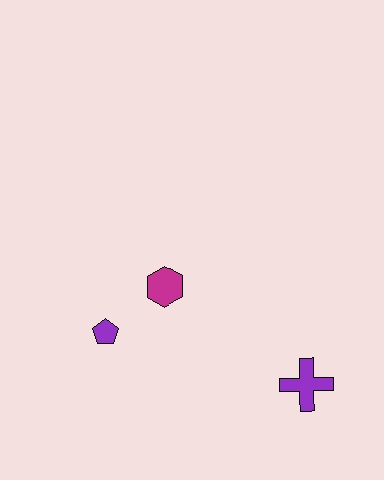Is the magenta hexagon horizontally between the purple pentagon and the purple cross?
Yes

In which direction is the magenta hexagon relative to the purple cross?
The magenta hexagon is to the left of the purple cross.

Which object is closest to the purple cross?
The magenta hexagon is closest to the purple cross.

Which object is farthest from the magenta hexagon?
The purple cross is farthest from the magenta hexagon.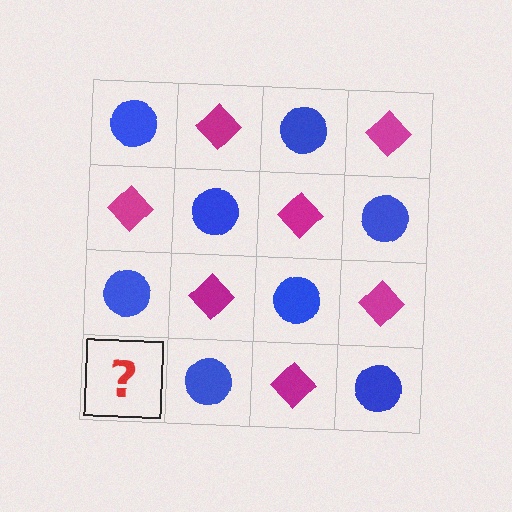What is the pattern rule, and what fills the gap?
The rule is that it alternates blue circle and magenta diamond in a checkerboard pattern. The gap should be filled with a magenta diamond.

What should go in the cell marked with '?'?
The missing cell should contain a magenta diamond.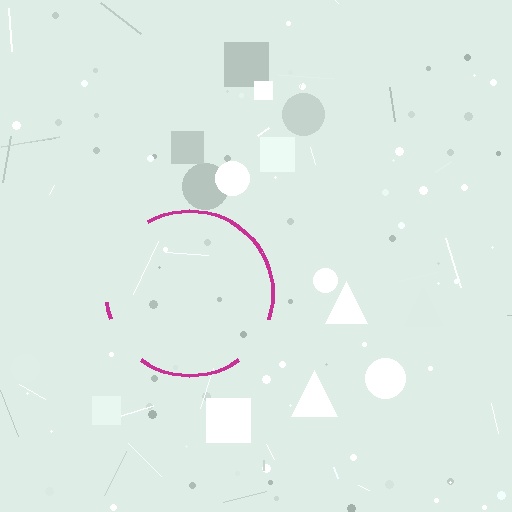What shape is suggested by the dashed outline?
The dashed outline suggests a circle.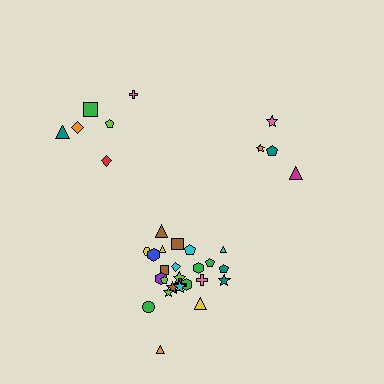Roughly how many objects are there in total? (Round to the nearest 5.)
Roughly 35 objects in total.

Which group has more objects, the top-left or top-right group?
The top-left group.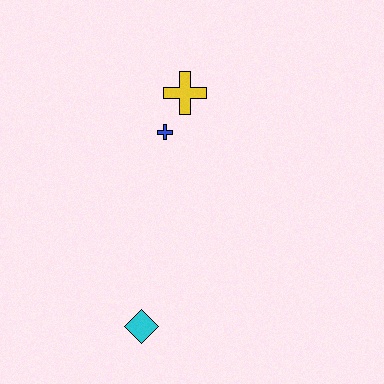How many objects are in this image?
There are 3 objects.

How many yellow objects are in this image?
There is 1 yellow object.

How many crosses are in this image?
There are 2 crosses.